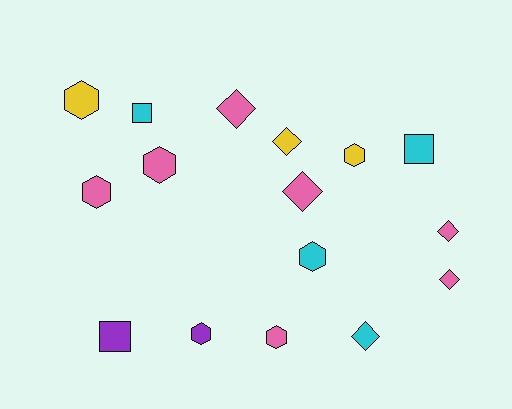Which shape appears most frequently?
Hexagon, with 7 objects.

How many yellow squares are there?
There are no yellow squares.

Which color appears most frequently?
Pink, with 7 objects.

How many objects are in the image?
There are 16 objects.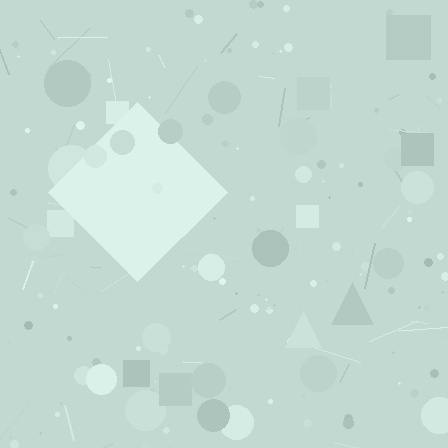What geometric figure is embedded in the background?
A diamond is embedded in the background.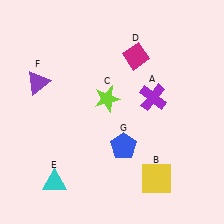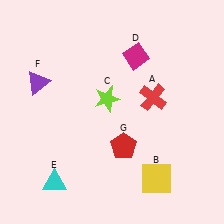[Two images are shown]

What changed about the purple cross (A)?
In Image 1, A is purple. In Image 2, it changed to red.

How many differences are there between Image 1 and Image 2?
There are 2 differences between the two images.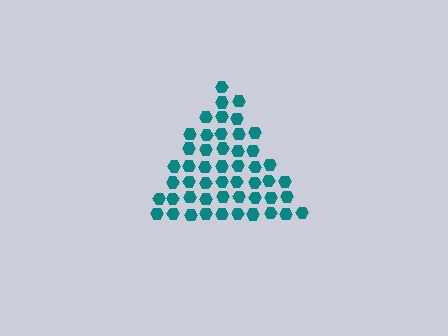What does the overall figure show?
The overall figure shows a triangle.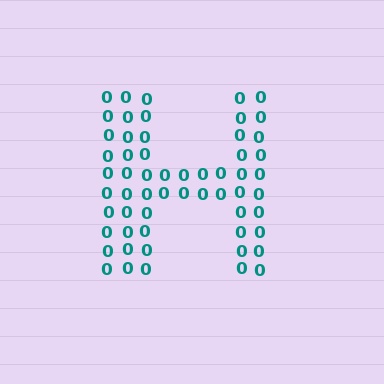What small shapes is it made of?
It is made of small digit 0's.